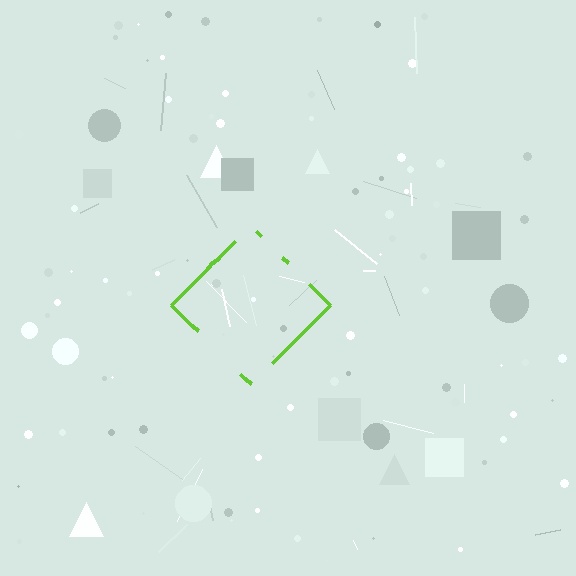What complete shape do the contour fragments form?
The contour fragments form a diamond.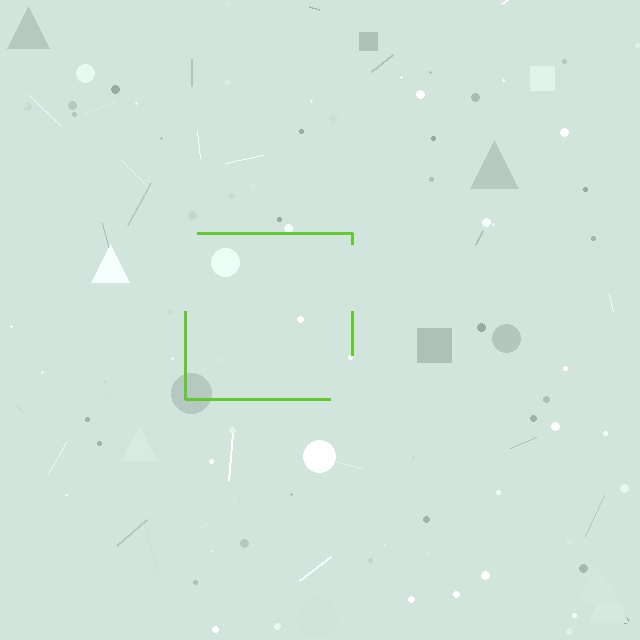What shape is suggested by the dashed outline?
The dashed outline suggests a square.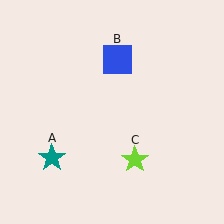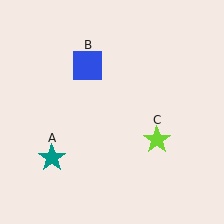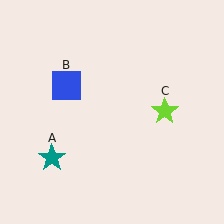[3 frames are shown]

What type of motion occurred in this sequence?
The blue square (object B), lime star (object C) rotated counterclockwise around the center of the scene.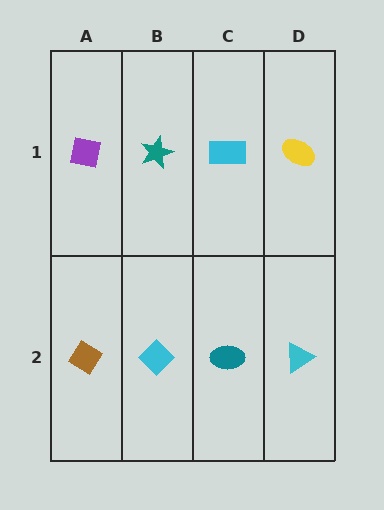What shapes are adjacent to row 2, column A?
A purple square (row 1, column A), a cyan diamond (row 2, column B).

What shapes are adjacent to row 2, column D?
A yellow ellipse (row 1, column D), a teal ellipse (row 2, column C).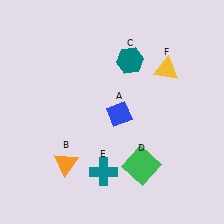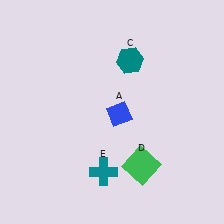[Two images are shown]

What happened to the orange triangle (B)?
The orange triangle (B) was removed in Image 2. It was in the bottom-left area of Image 1.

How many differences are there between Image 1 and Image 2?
There are 2 differences between the two images.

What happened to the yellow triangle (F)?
The yellow triangle (F) was removed in Image 2. It was in the top-right area of Image 1.